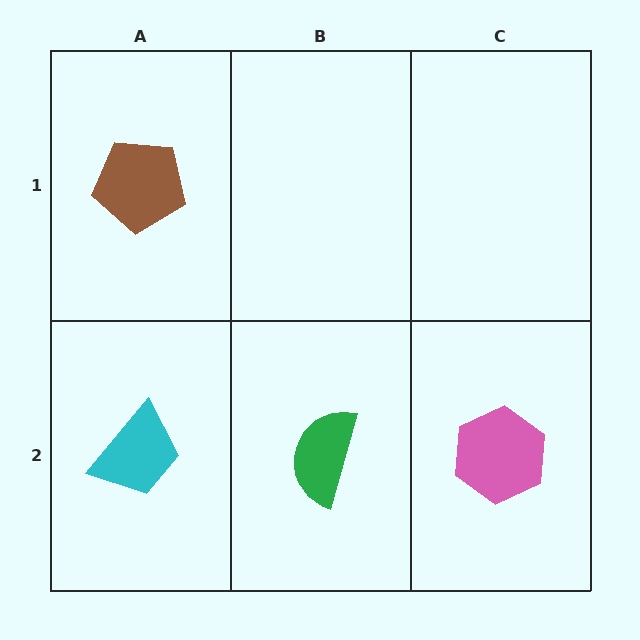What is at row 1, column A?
A brown pentagon.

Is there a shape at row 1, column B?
No, that cell is empty.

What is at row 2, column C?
A pink hexagon.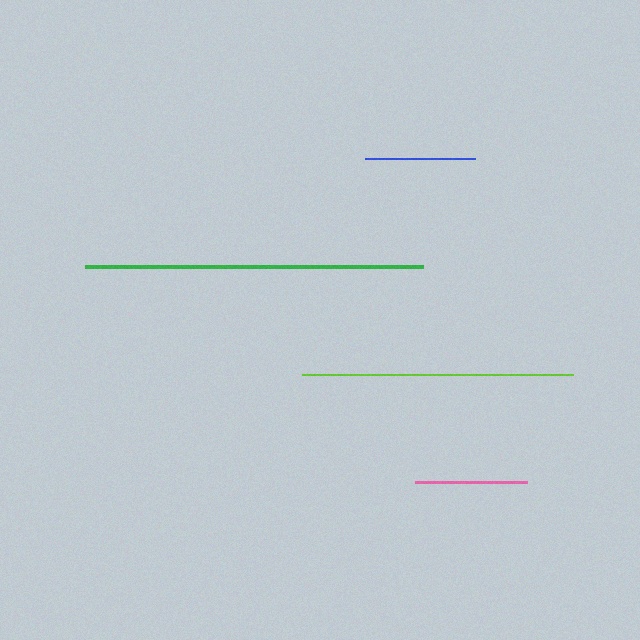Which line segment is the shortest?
The blue line is the shortest at approximately 109 pixels.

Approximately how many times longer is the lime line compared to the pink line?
The lime line is approximately 2.4 times the length of the pink line.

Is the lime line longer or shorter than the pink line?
The lime line is longer than the pink line.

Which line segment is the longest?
The green line is the longest at approximately 338 pixels.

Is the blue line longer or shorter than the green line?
The green line is longer than the blue line.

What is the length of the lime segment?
The lime segment is approximately 271 pixels long.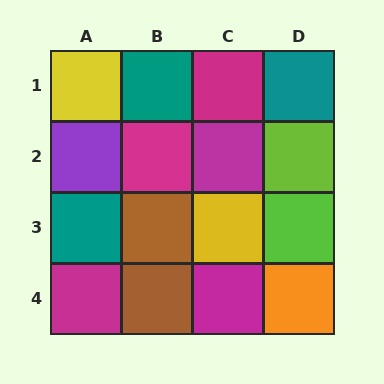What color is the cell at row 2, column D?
Lime.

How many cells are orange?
1 cell is orange.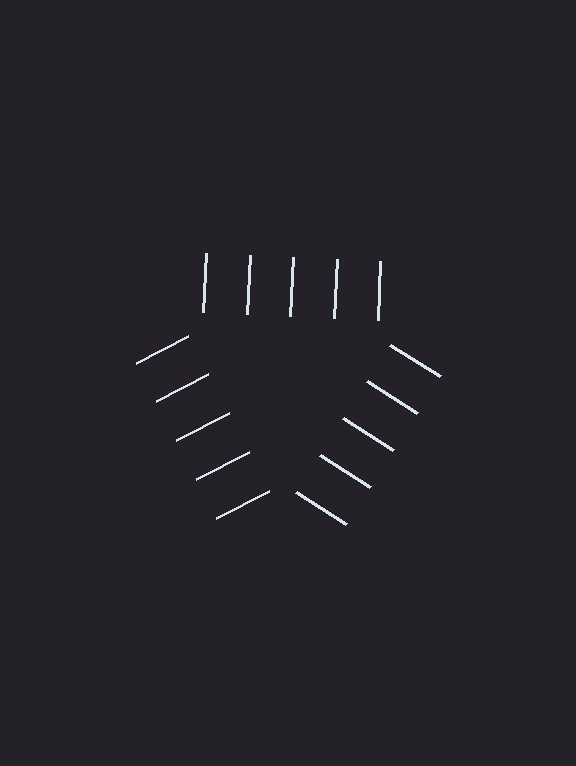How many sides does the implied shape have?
3 sides — the line-ends trace a triangle.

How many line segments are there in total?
15 — 5 along each of the 3 edges.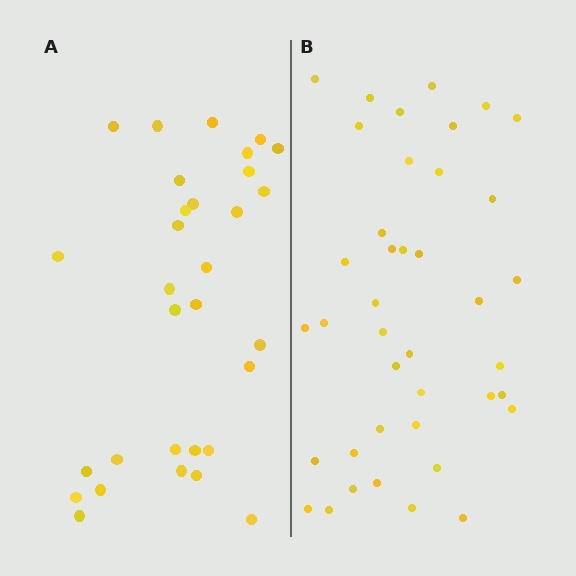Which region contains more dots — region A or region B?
Region B (the right region) has more dots.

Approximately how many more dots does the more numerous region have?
Region B has roughly 8 or so more dots than region A.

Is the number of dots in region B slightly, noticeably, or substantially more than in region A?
Region B has noticeably more, but not dramatically so. The ratio is roughly 1.3 to 1.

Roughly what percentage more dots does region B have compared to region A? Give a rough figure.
About 30% more.